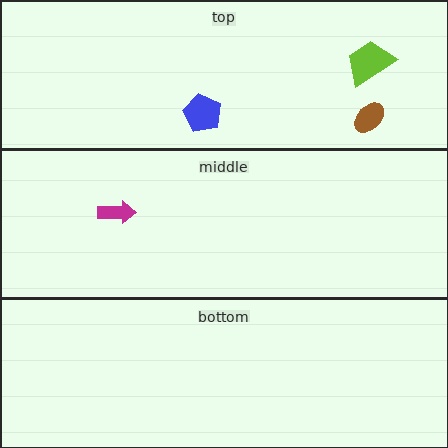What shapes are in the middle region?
The magenta arrow.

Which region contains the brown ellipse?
The top region.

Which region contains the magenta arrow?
The middle region.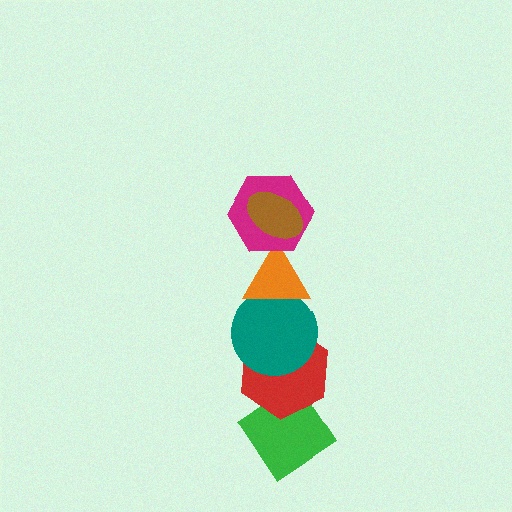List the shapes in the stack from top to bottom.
From top to bottom: the brown ellipse, the magenta hexagon, the orange triangle, the teal circle, the red hexagon, the green diamond.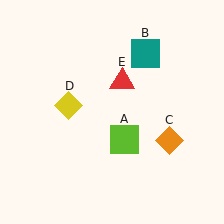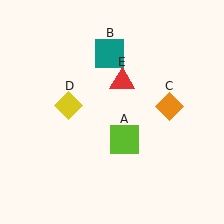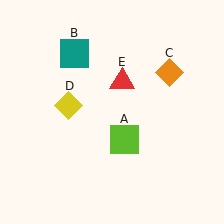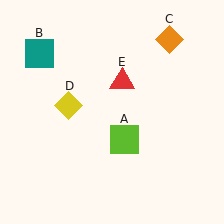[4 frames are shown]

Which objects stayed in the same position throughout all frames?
Lime square (object A) and yellow diamond (object D) and red triangle (object E) remained stationary.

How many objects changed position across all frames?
2 objects changed position: teal square (object B), orange diamond (object C).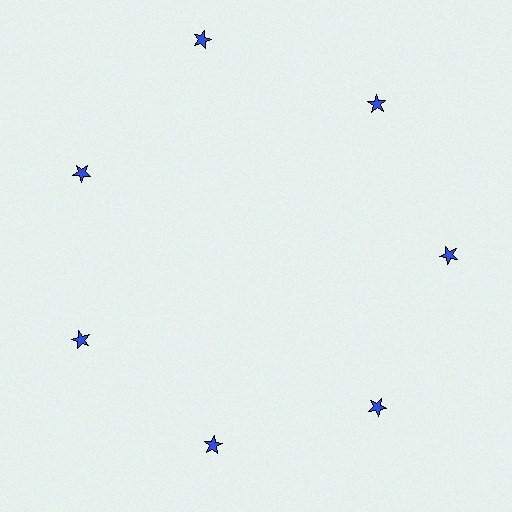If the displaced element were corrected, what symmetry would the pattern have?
It would have 7-fold rotational symmetry — the pattern would map onto itself every 51 degrees.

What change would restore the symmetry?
The symmetry would be restored by moving it inward, back onto the ring so that all 7 stars sit at equal angles and equal distance from the center.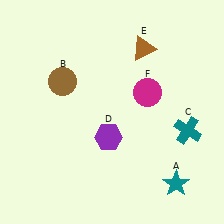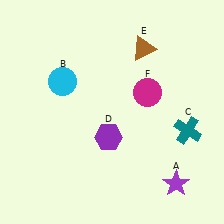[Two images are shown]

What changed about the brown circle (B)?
In Image 1, B is brown. In Image 2, it changed to cyan.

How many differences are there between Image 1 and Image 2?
There are 2 differences between the two images.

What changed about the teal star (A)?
In Image 1, A is teal. In Image 2, it changed to purple.